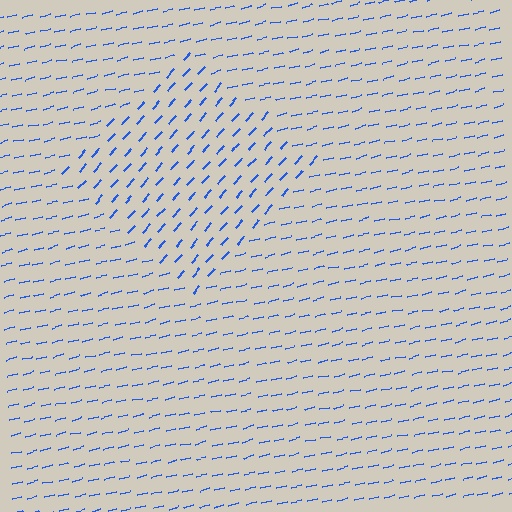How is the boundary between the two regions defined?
The boundary is defined purely by a change in line orientation (approximately 34 degrees difference). All lines are the same color and thickness.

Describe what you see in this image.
The image is filled with small blue line segments. A diamond region in the image has lines oriented differently from the surrounding lines, creating a visible texture boundary.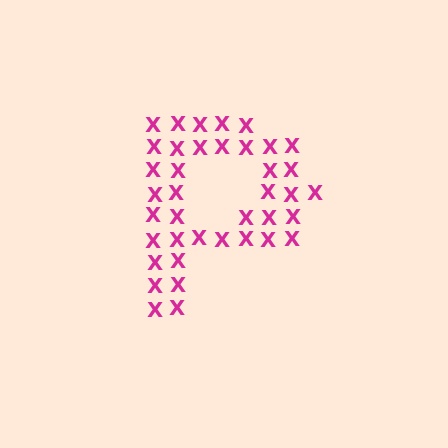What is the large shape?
The large shape is the letter P.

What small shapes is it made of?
It is made of small letter X's.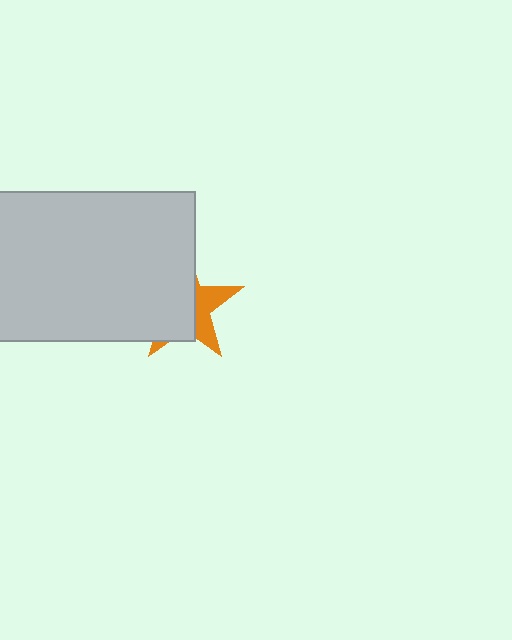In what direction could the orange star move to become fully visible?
The orange star could move right. That would shift it out from behind the light gray rectangle entirely.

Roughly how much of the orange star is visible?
A small part of it is visible (roughly 36%).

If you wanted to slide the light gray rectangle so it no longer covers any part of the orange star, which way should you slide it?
Slide it left — that is the most direct way to separate the two shapes.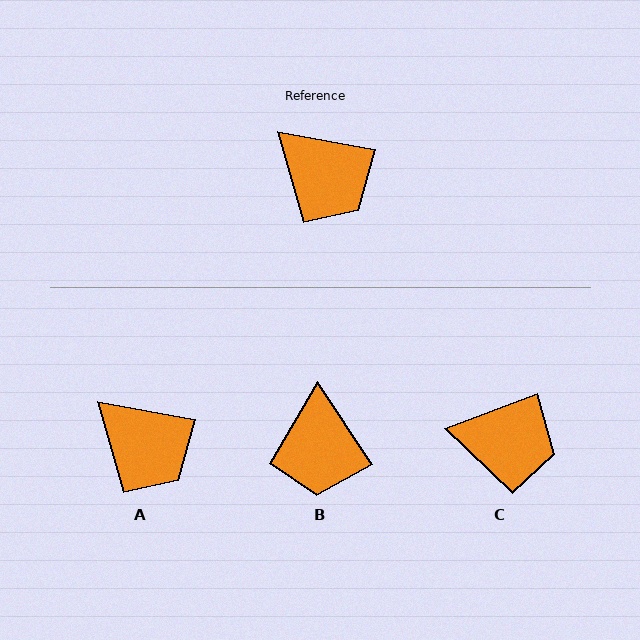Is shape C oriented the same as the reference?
No, it is off by about 31 degrees.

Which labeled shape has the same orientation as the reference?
A.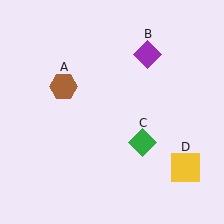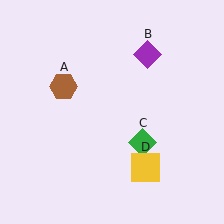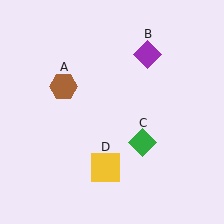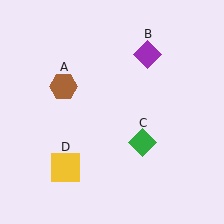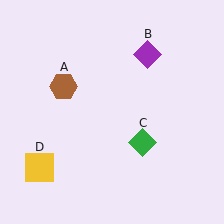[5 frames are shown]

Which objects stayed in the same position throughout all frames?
Brown hexagon (object A) and purple diamond (object B) and green diamond (object C) remained stationary.